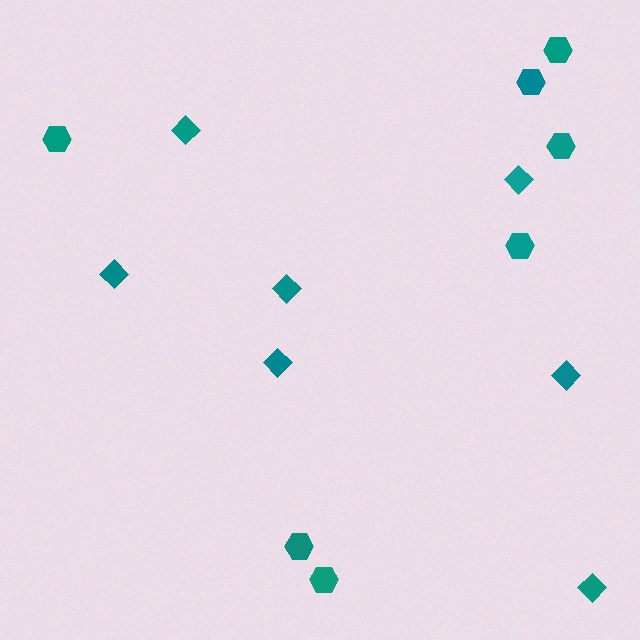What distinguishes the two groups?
There are 2 groups: one group of hexagons (7) and one group of diamonds (7).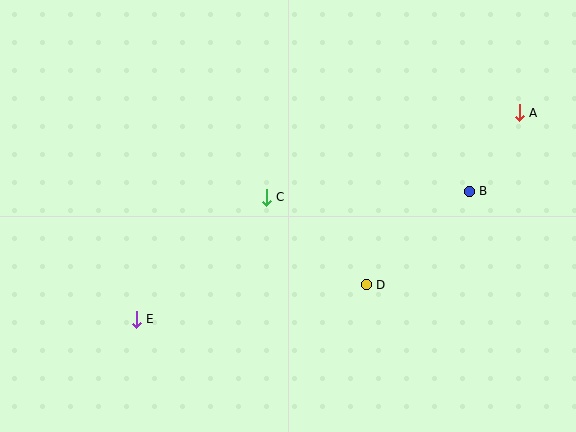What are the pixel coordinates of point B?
Point B is at (469, 191).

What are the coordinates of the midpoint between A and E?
The midpoint between A and E is at (328, 216).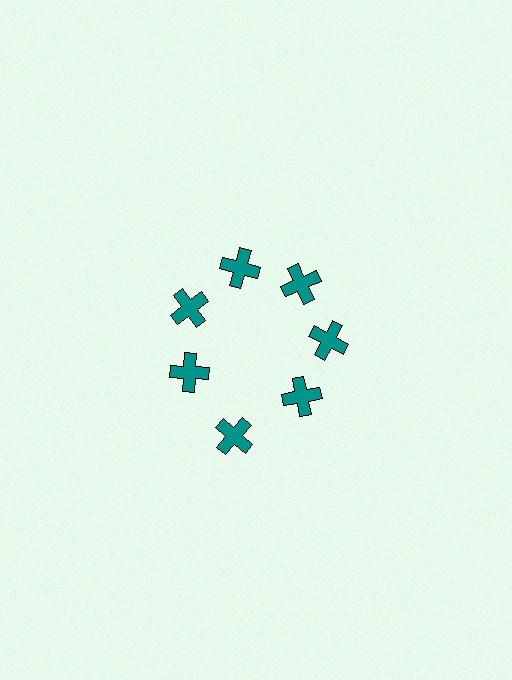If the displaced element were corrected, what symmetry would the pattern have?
It would have 7-fold rotational symmetry — the pattern would map onto itself every 51 degrees.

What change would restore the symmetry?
The symmetry would be restored by moving it inward, back onto the ring so that all 7 crosses sit at equal angles and equal distance from the center.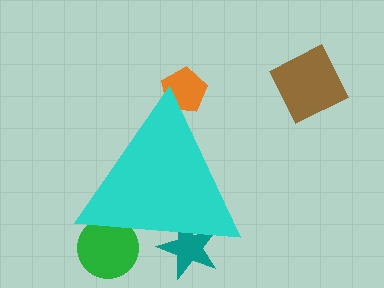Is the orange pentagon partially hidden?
Yes, the orange pentagon is partially hidden behind the cyan triangle.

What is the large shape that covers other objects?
A cyan triangle.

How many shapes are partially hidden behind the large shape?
3 shapes are partially hidden.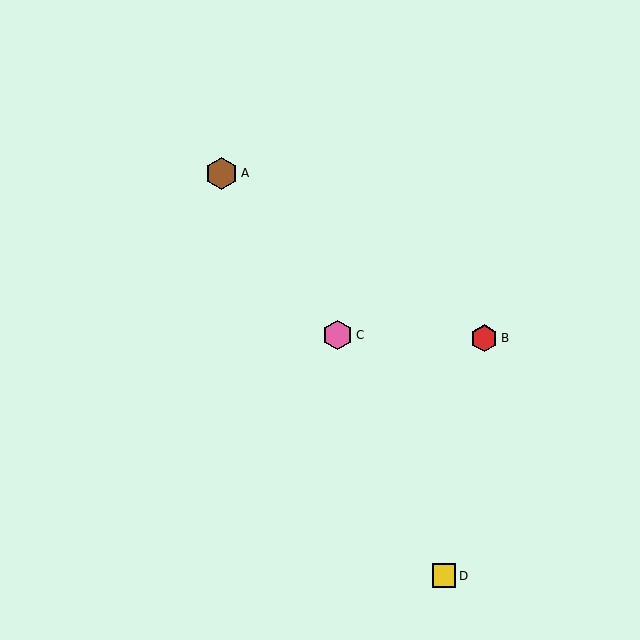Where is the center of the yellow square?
The center of the yellow square is at (444, 576).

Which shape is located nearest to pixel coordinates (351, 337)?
The pink hexagon (labeled C) at (338, 335) is nearest to that location.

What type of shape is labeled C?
Shape C is a pink hexagon.